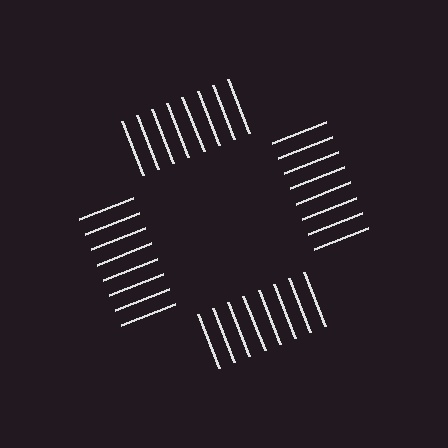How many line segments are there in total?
32 — 8 along each of the 4 edges.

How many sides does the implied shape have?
4 sides — the line-ends trace a square.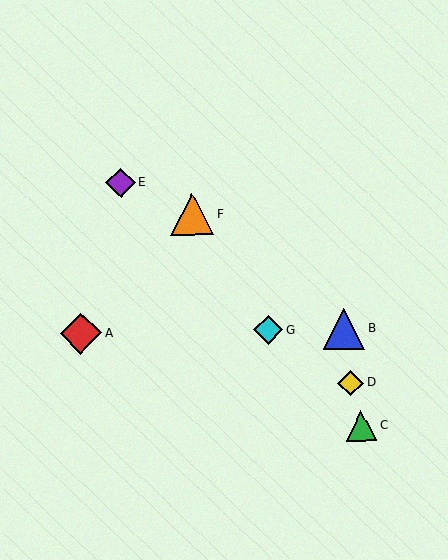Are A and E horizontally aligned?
No, A is at y≈334 and E is at y≈183.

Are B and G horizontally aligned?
Yes, both are at y≈329.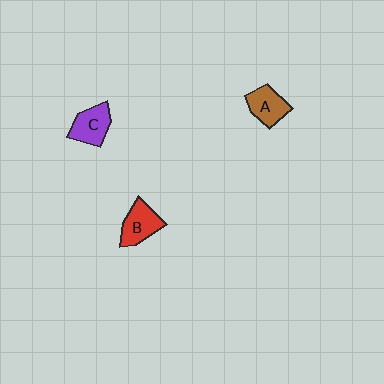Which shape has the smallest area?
Shape A (brown).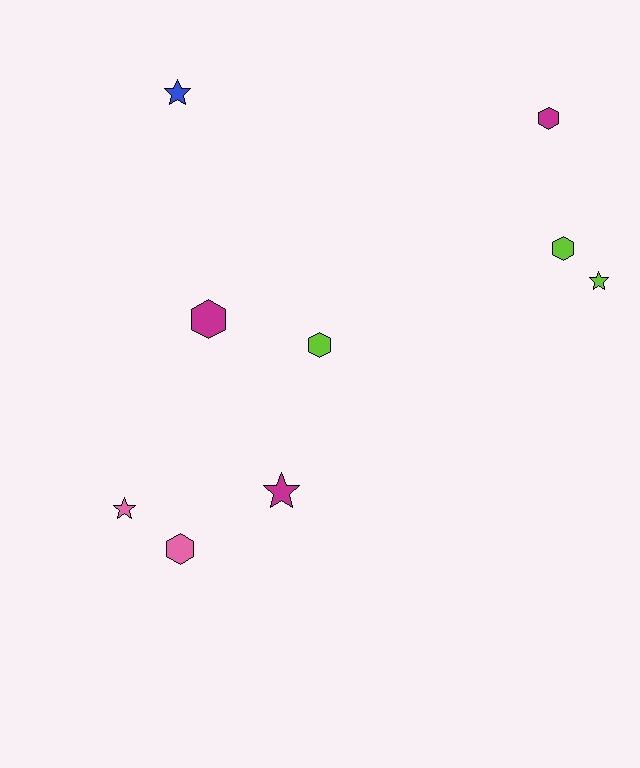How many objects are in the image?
There are 9 objects.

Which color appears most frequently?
Magenta, with 3 objects.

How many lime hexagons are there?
There are 2 lime hexagons.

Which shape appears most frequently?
Hexagon, with 5 objects.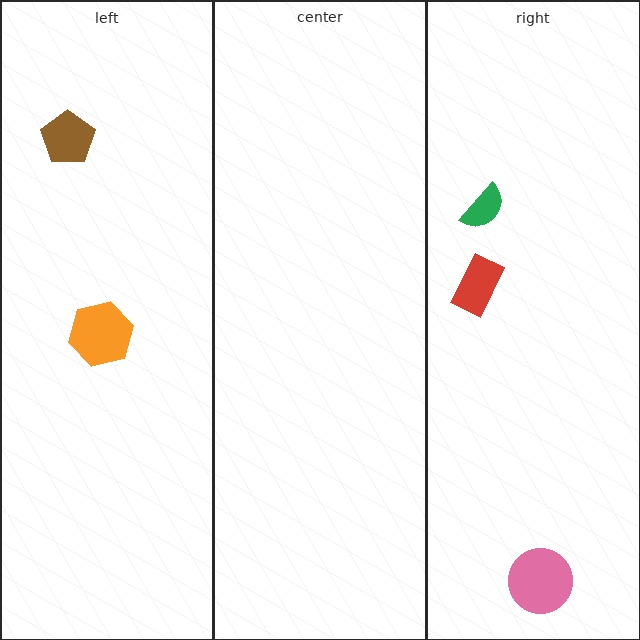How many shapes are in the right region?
3.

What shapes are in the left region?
The brown pentagon, the orange hexagon.